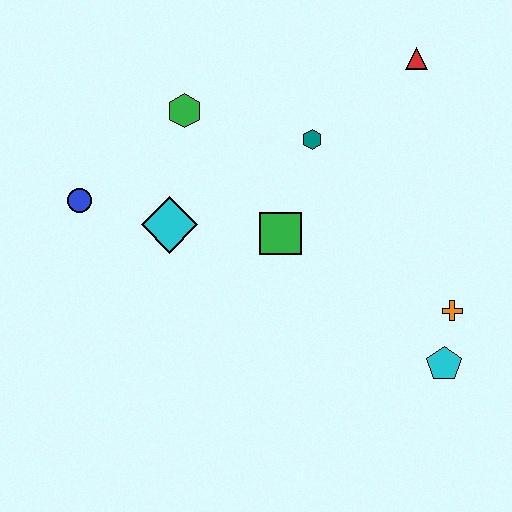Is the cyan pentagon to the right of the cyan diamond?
Yes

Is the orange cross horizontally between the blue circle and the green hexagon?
No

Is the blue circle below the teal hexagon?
Yes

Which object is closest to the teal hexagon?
The green square is closest to the teal hexagon.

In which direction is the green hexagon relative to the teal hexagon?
The green hexagon is to the left of the teal hexagon.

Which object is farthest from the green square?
The red triangle is farthest from the green square.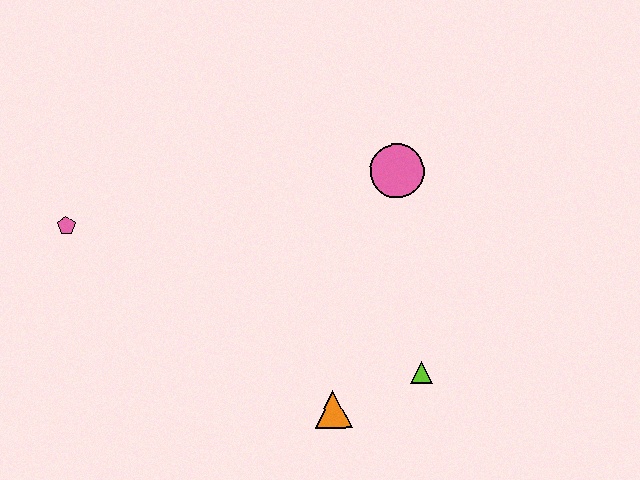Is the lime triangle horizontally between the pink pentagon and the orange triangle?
No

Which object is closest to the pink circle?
The lime triangle is closest to the pink circle.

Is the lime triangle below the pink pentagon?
Yes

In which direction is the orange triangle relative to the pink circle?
The orange triangle is below the pink circle.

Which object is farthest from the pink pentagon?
The lime triangle is farthest from the pink pentagon.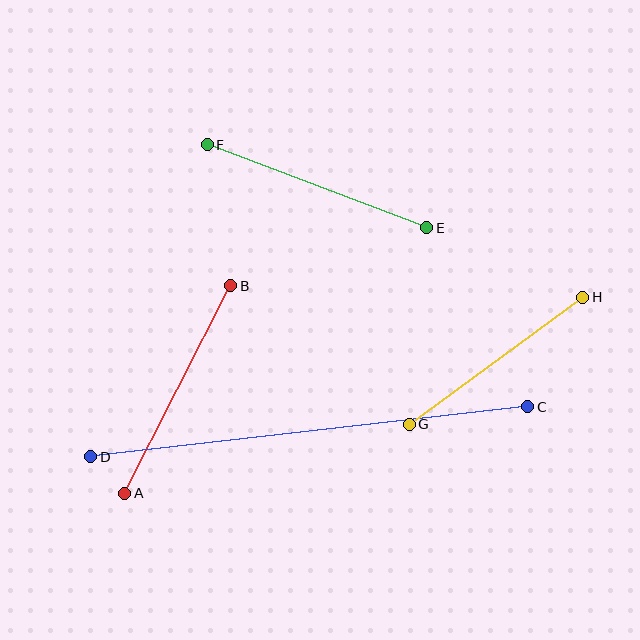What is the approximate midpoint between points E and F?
The midpoint is at approximately (317, 186) pixels.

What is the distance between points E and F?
The distance is approximately 234 pixels.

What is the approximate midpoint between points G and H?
The midpoint is at approximately (496, 361) pixels.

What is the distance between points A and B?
The distance is approximately 233 pixels.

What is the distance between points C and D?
The distance is approximately 440 pixels.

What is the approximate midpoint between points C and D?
The midpoint is at approximately (309, 432) pixels.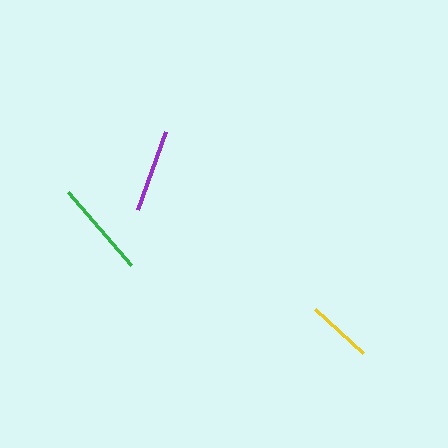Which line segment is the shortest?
The yellow line is the shortest at approximately 65 pixels.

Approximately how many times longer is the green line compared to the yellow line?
The green line is approximately 1.5 times the length of the yellow line.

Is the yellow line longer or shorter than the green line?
The green line is longer than the yellow line.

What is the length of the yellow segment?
The yellow segment is approximately 65 pixels long.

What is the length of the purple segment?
The purple segment is approximately 82 pixels long.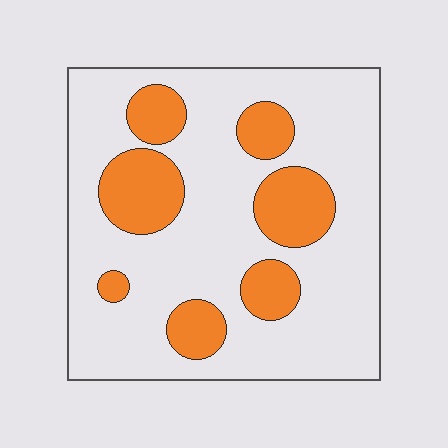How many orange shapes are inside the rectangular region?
7.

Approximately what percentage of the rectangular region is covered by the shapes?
Approximately 25%.